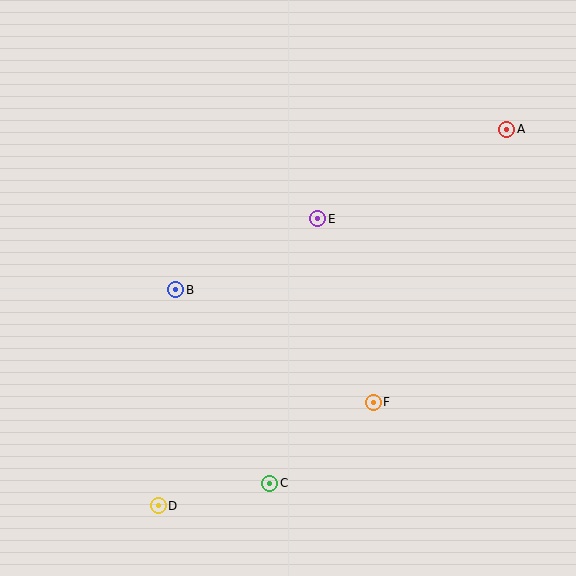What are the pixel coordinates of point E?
Point E is at (318, 219).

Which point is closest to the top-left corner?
Point B is closest to the top-left corner.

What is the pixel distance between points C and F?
The distance between C and F is 131 pixels.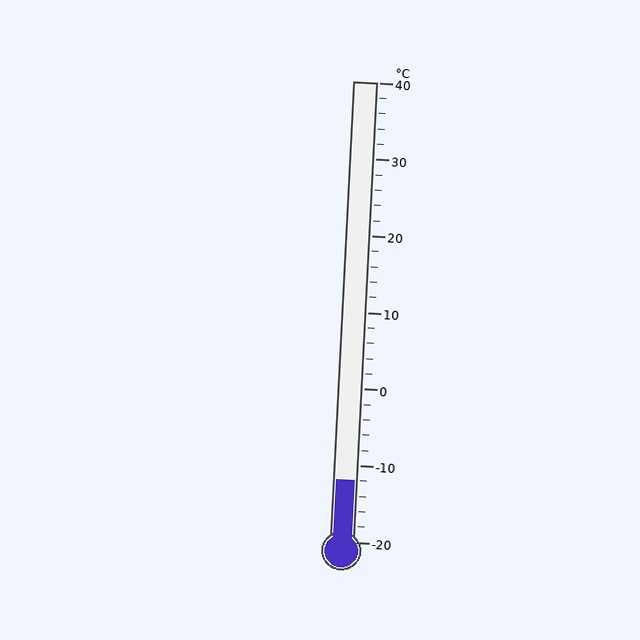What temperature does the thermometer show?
The thermometer shows approximately -12°C.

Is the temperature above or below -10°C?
The temperature is below -10°C.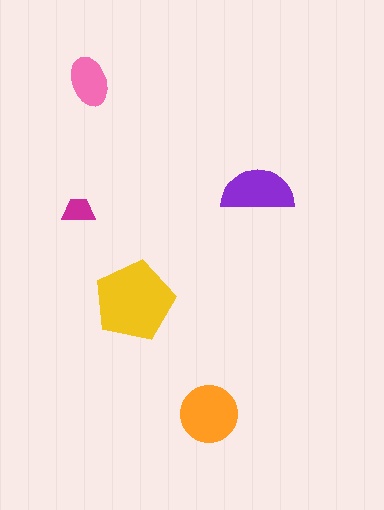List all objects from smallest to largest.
The magenta trapezoid, the pink ellipse, the purple semicircle, the orange circle, the yellow pentagon.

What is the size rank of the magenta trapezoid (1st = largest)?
5th.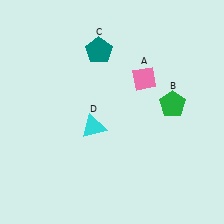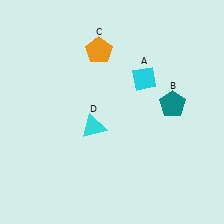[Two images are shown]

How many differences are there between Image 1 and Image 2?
There are 3 differences between the two images.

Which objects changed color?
A changed from pink to cyan. B changed from green to teal. C changed from teal to orange.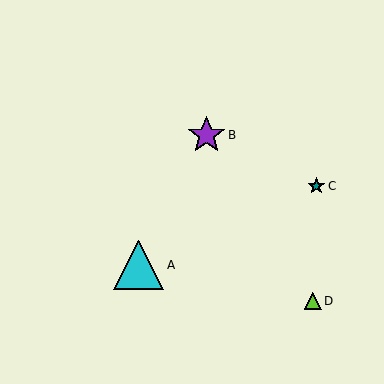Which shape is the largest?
The cyan triangle (labeled A) is the largest.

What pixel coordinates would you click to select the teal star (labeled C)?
Click at (316, 186) to select the teal star C.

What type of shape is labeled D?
Shape D is a lime triangle.